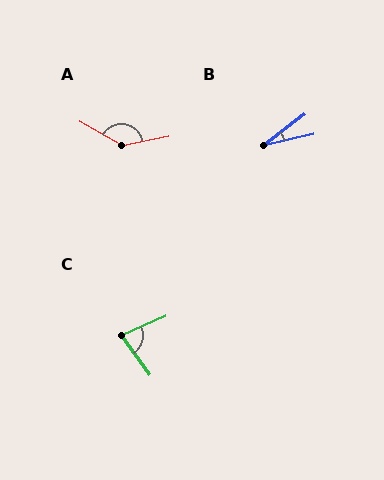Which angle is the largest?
A, at approximately 139 degrees.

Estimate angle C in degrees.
Approximately 78 degrees.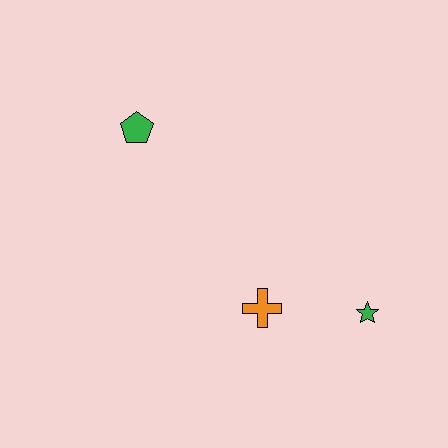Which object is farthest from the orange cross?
The green pentagon is farthest from the orange cross.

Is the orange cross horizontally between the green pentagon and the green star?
Yes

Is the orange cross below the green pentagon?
Yes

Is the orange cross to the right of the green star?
No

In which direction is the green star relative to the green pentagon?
The green star is to the right of the green pentagon.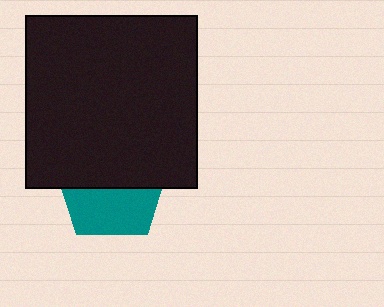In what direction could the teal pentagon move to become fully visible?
The teal pentagon could move down. That would shift it out from behind the black square entirely.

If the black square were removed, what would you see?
You would see the complete teal pentagon.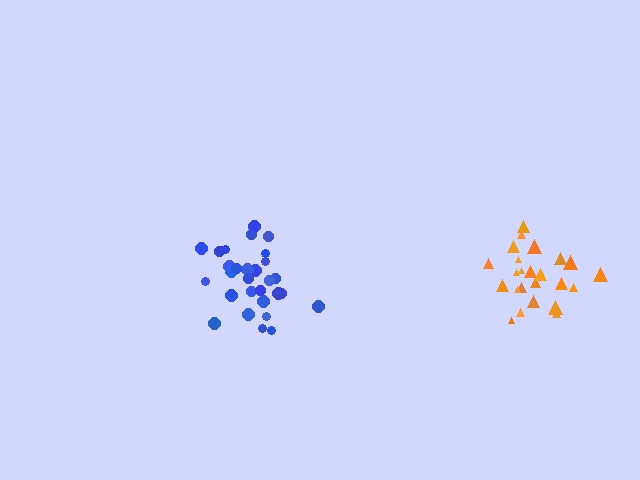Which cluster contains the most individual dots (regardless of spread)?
Blue (29).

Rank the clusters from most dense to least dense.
blue, orange.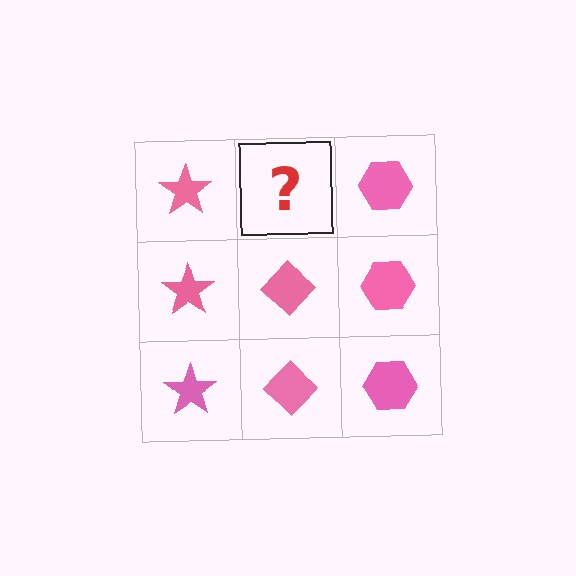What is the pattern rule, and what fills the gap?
The rule is that each column has a consistent shape. The gap should be filled with a pink diamond.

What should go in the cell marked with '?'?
The missing cell should contain a pink diamond.